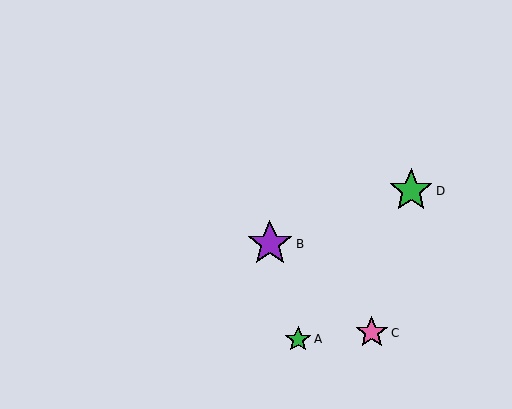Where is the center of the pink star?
The center of the pink star is at (372, 333).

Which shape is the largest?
The purple star (labeled B) is the largest.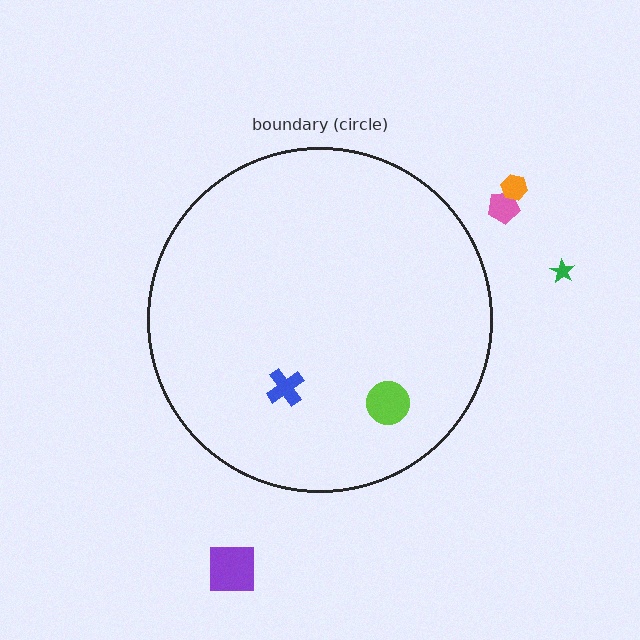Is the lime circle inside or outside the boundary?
Inside.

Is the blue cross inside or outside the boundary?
Inside.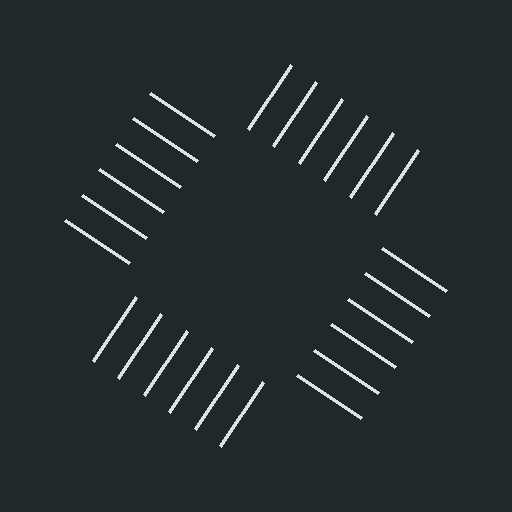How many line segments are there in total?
24 — 6 along each of the 4 edges.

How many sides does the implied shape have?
4 sides — the line-ends trace a square.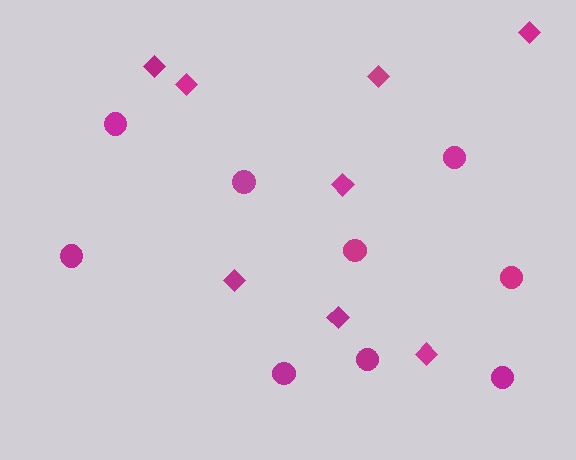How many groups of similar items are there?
There are 2 groups: one group of circles (9) and one group of diamonds (8).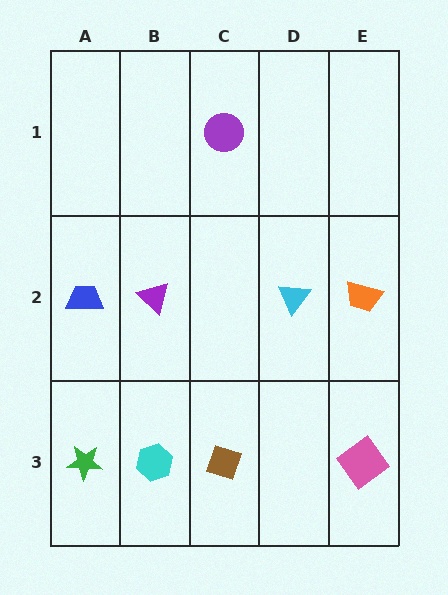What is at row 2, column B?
A purple triangle.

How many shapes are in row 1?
1 shape.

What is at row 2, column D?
A cyan triangle.